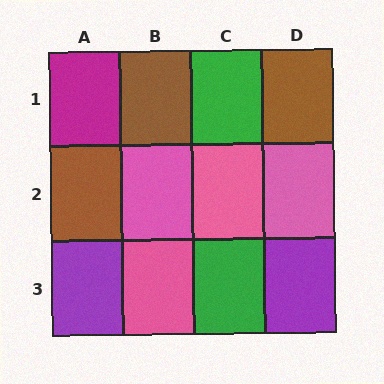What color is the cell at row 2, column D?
Pink.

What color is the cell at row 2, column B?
Pink.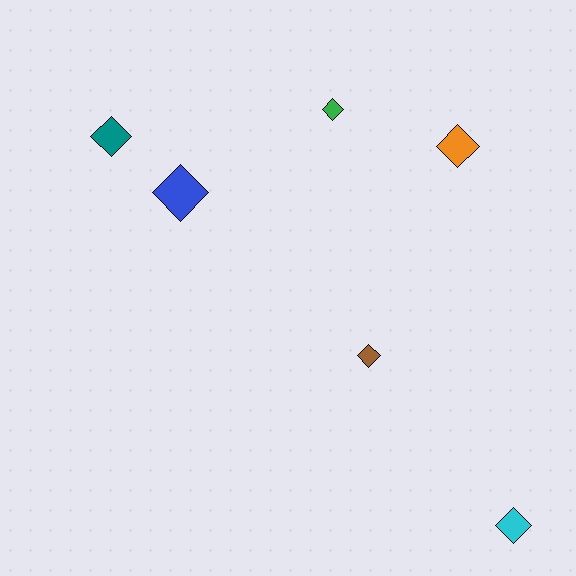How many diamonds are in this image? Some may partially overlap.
There are 6 diamonds.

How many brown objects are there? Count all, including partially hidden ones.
There is 1 brown object.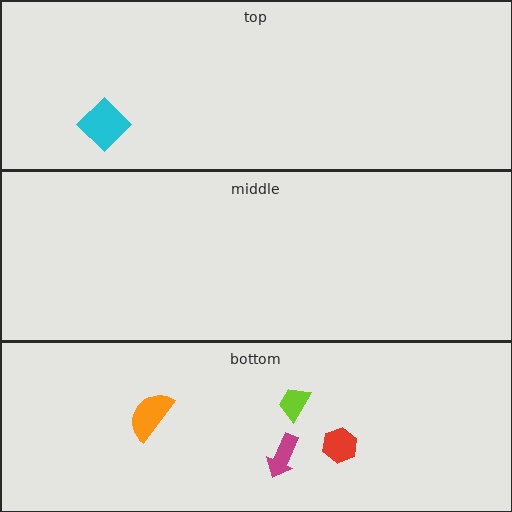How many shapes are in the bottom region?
4.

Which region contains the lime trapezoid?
The bottom region.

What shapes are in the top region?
The cyan diamond.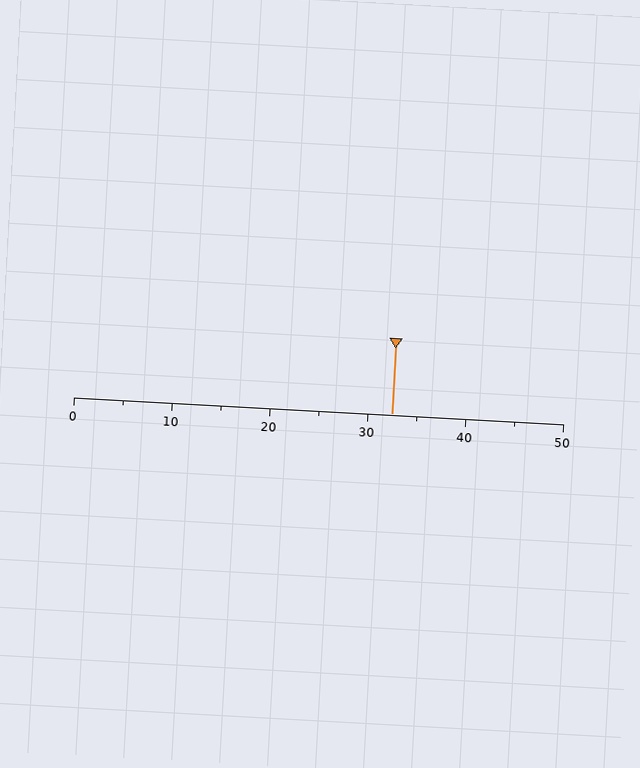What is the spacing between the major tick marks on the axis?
The major ticks are spaced 10 apart.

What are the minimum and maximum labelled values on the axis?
The axis runs from 0 to 50.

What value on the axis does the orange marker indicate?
The marker indicates approximately 32.5.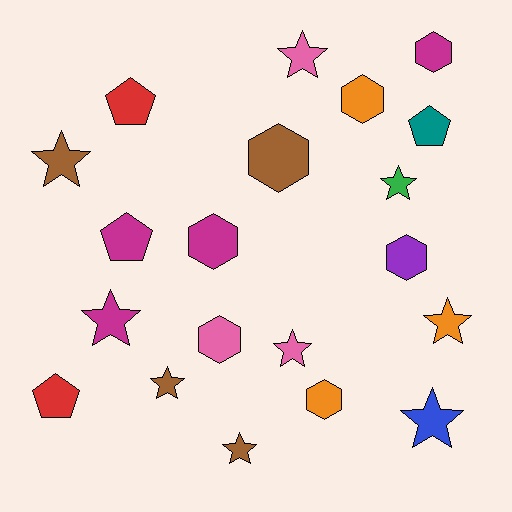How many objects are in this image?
There are 20 objects.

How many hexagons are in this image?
There are 7 hexagons.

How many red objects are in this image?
There are 2 red objects.